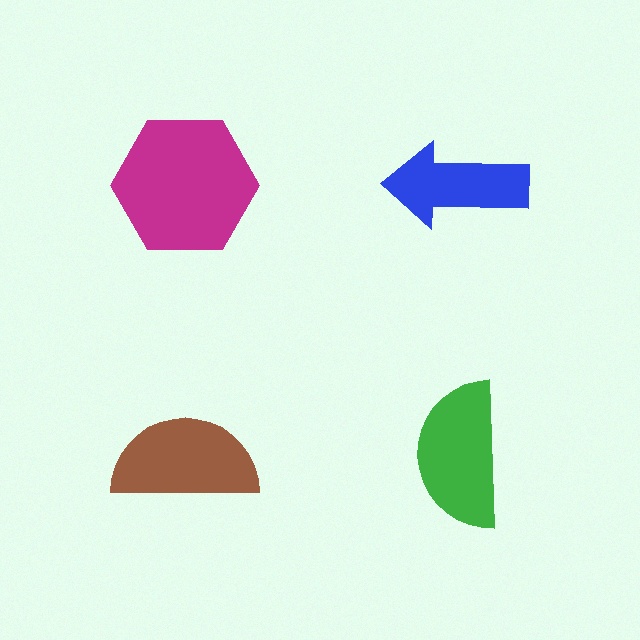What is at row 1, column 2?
A blue arrow.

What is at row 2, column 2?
A green semicircle.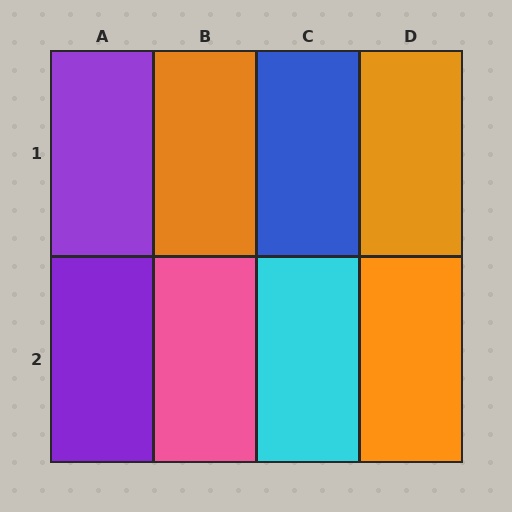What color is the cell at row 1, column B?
Orange.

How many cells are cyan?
1 cell is cyan.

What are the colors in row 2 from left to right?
Purple, pink, cyan, orange.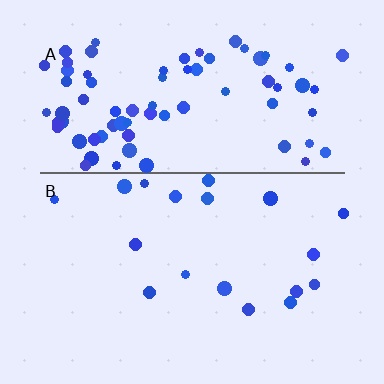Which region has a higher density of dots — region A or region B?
A (the top).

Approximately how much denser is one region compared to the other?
Approximately 4.4× — region A over region B.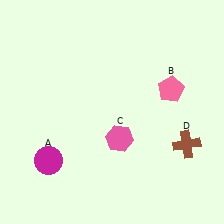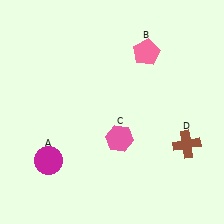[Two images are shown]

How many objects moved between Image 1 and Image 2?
1 object moved between the two images.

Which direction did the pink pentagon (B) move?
The pink pentagon (B) moved up.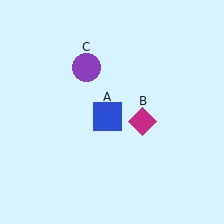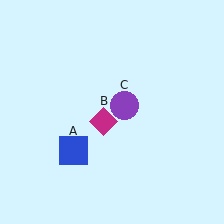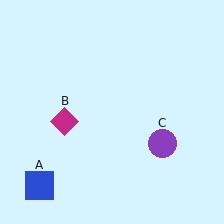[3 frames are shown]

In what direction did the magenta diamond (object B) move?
The magenta diamond (object B) moved left.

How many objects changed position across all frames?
3 objects changed position: blue square (object A), magenta diamond (object B), purple circle (object C).